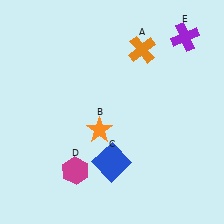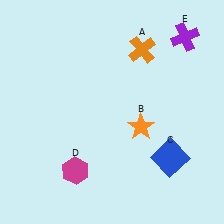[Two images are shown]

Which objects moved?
The objects that moved are: the orange star (B), the blue square (C).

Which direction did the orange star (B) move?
The orange star (B) moved right.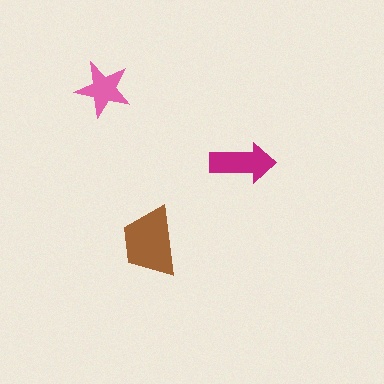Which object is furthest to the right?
The magenta arrow is rightmost.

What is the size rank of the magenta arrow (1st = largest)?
2nd.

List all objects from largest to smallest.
The brown trapezoid, the magenta arrow, the pink star.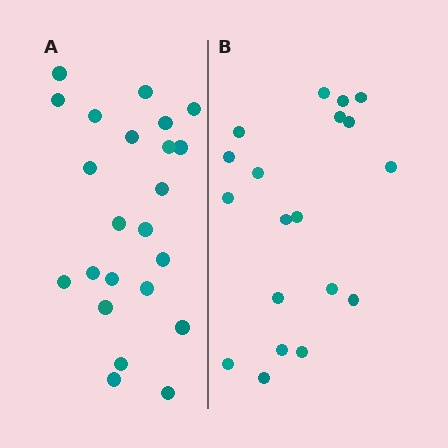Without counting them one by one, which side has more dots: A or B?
Region A (the left region) has more dots.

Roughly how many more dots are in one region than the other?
Region A has about 4 more dots than region B.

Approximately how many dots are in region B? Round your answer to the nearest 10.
About 20 dots. (The exact count is 19, which rounds to 20.)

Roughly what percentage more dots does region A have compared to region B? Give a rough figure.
About 20% more.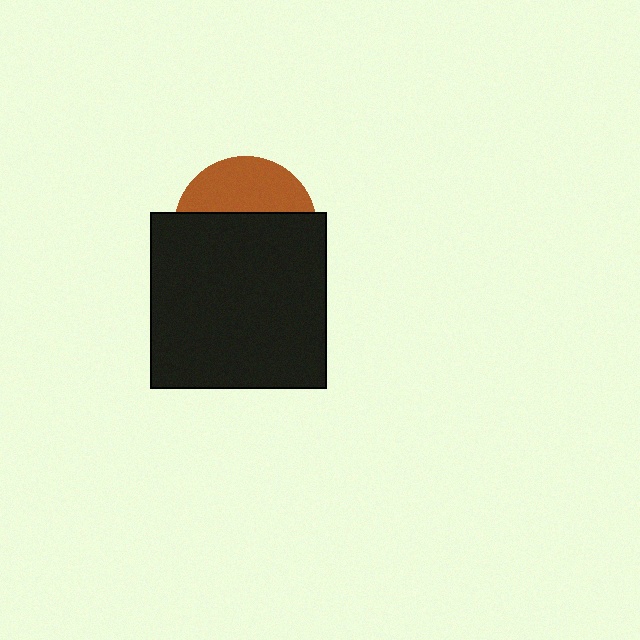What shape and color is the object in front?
The object in front is a black square.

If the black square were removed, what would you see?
You would see the complete brown circle.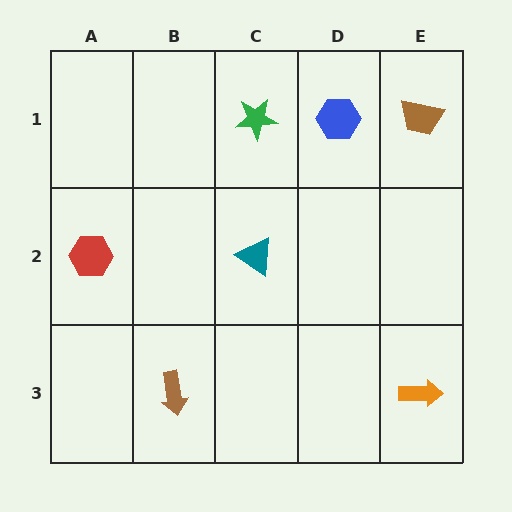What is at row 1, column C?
A green star.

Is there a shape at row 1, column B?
No, that cell is empty.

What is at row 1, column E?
A brown trapezoid.